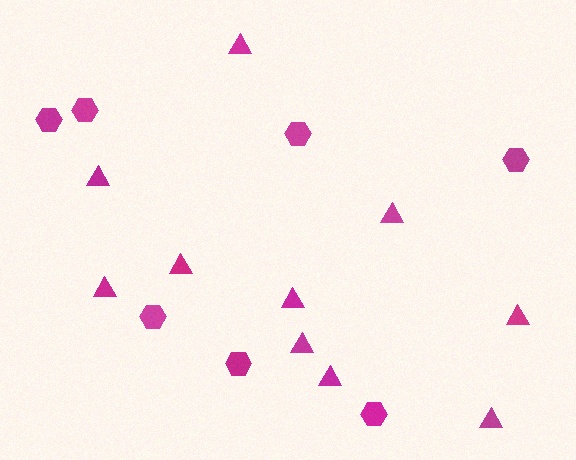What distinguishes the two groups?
There are 2 groups: one group of hexagons (7) and one group of triangles (10).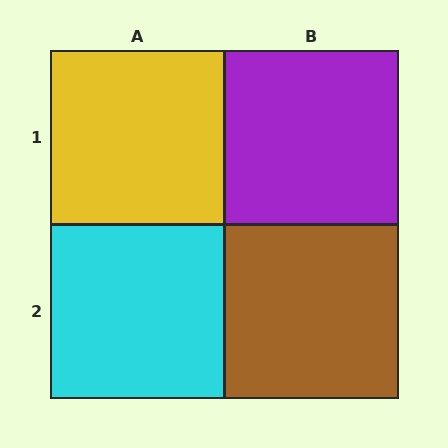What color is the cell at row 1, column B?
Purple.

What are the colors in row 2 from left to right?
Cyan, brown.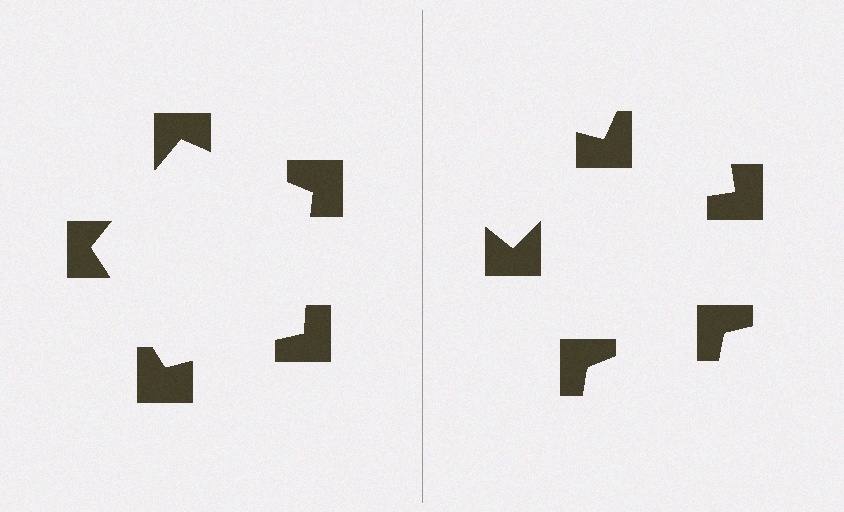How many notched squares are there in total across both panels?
10 — 5 on each side.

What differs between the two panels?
The notched squares are positioned identically on both sides; only the wedge orientations differ. On the left they align to a pentagon; on the right they are misaligned.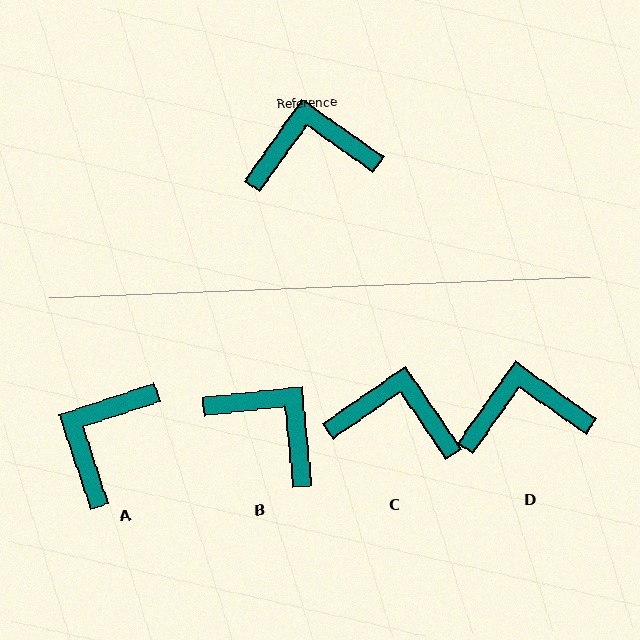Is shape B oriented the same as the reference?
No, it is off by about 49 degrees.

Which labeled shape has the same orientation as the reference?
D.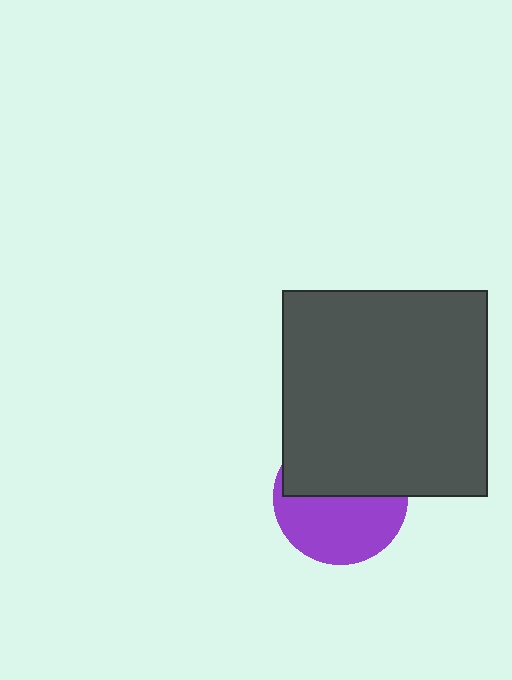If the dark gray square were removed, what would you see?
You would see the complete purple circle.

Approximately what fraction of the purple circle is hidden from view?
Roughly 49% of the purple circle is hidden behind the dark gray square.